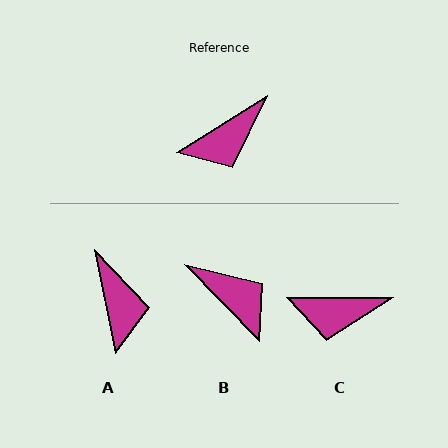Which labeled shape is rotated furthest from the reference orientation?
B, about 102 degrees away.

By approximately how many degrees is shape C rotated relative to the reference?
Approximately 31 degrees clockwise.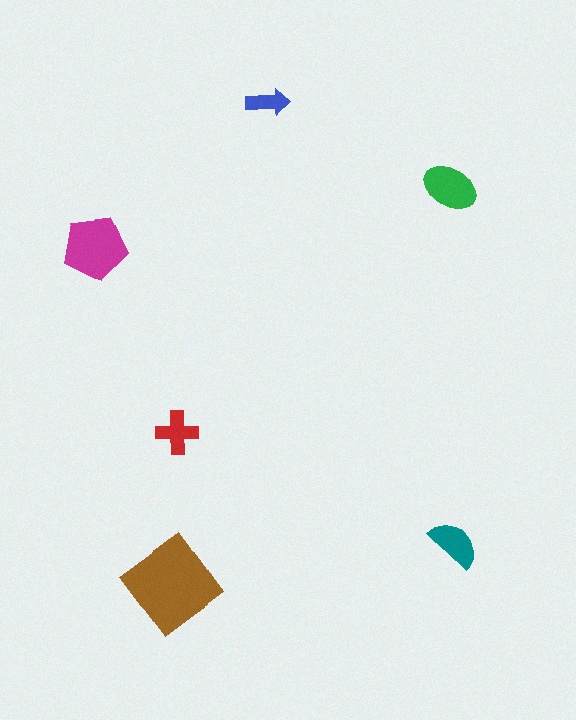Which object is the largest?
The brown diamond.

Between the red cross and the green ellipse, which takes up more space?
The green ellipse.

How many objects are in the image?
There are 6 objects in the image.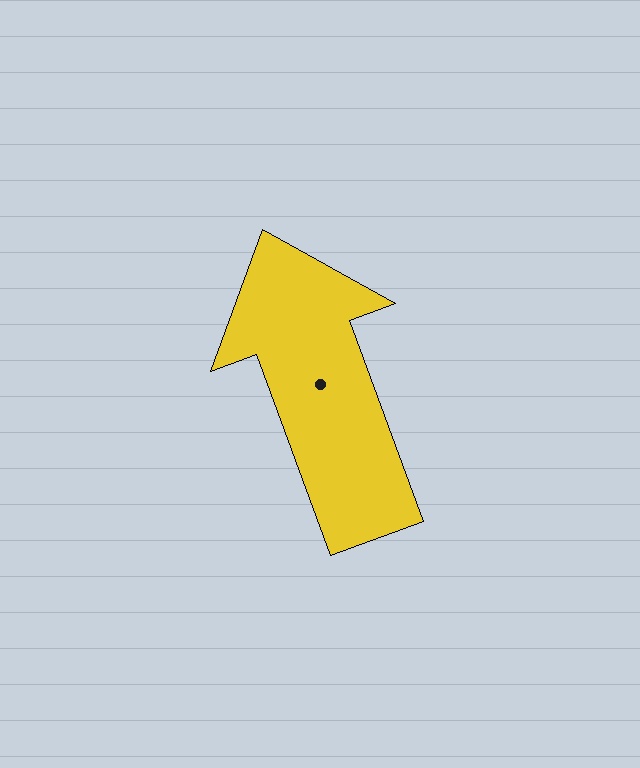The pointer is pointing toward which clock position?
Roughly 11 o'clock.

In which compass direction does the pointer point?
North.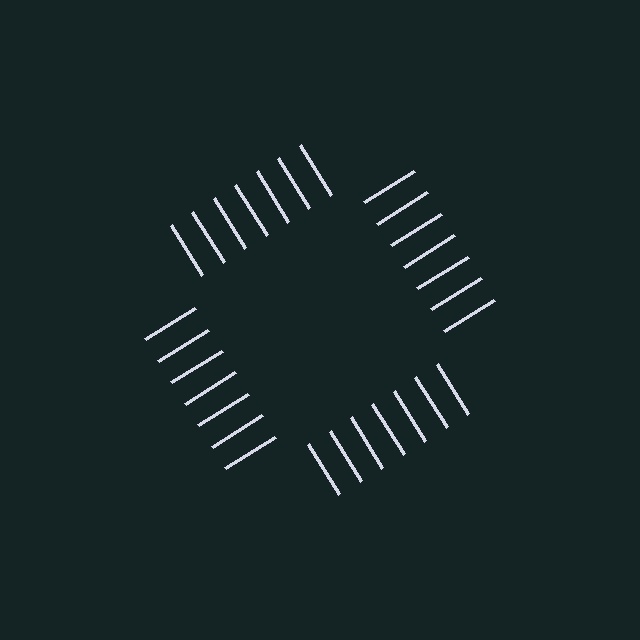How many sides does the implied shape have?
4 sides — the line-ends trace a square.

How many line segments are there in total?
28 — 7 along each of the 4 edges.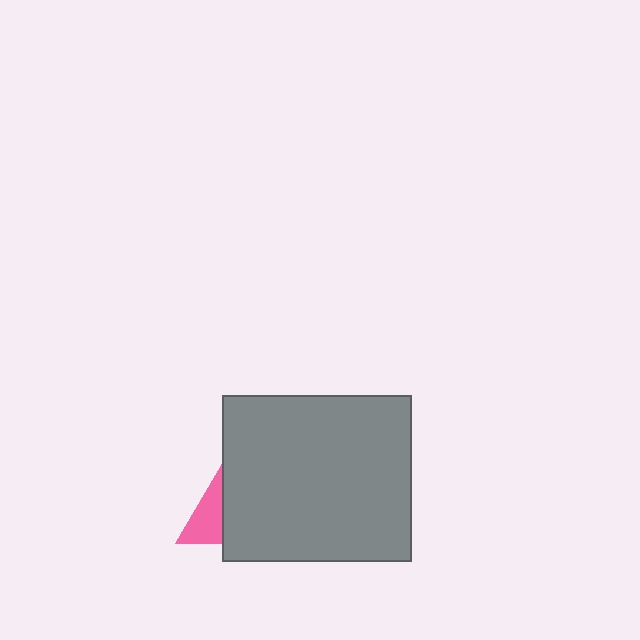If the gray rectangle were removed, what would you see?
You would see the complete pink triangle.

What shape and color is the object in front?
The object in front is a gray rectangle.